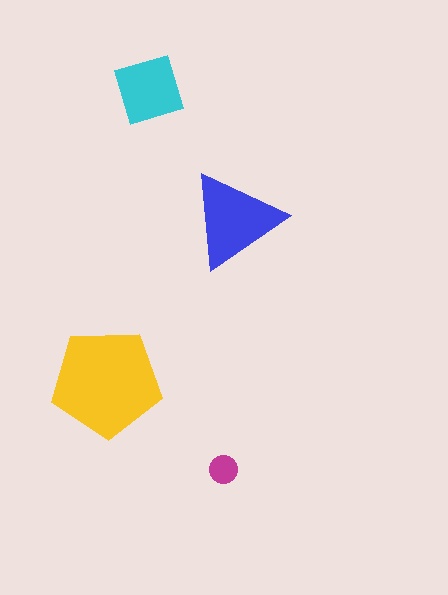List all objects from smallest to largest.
The magenta circle, the cyan square, the blue triangle, the yellow pentagon.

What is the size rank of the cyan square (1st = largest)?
3rd.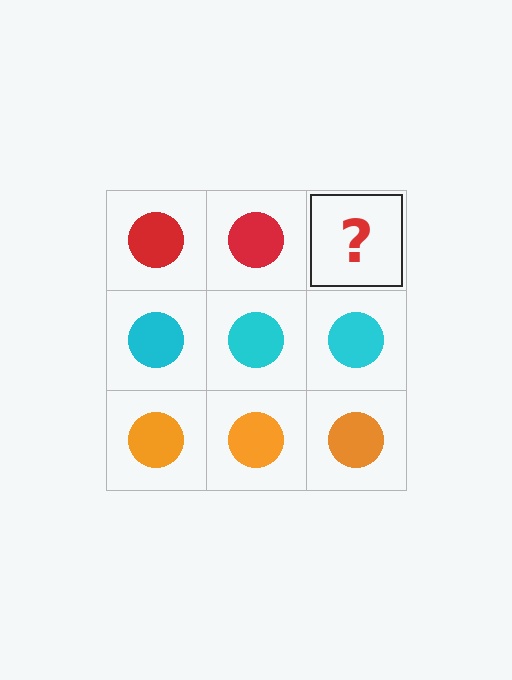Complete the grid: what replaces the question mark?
The question mark should be replaced with a red circle.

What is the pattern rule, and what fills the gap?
The rule is that each row has a consistent color. The gap should be filled with a red circle.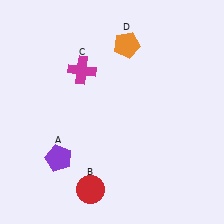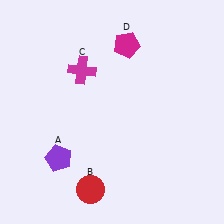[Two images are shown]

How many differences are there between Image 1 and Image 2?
There is 1 difference between the two images.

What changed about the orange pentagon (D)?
In Image 1, D is orange. In Image 2, it changed to magenta.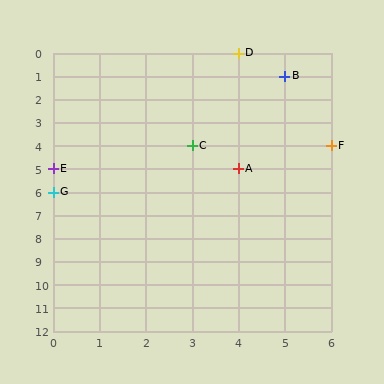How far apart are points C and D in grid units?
Points C and D are 1 column and 4 rows apart (about 4.1 grid units diagonally).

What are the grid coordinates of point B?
Point B is at grid coordinates (5, 1).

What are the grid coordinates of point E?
Point E is at grid coordinates (0, 5).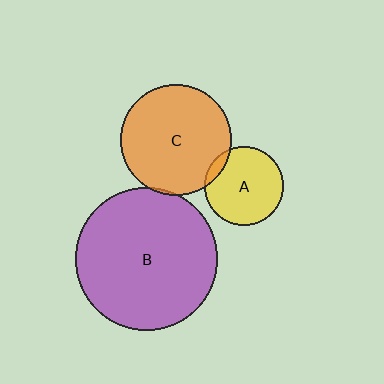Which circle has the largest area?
Circle B (purple).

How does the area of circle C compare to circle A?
Approximately 2.0 times.